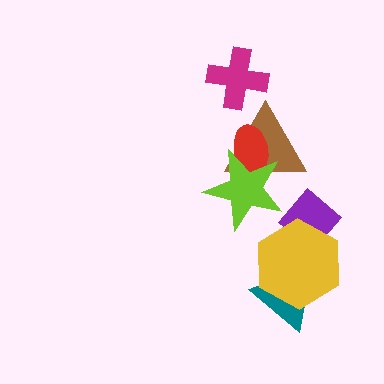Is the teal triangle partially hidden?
Yes, it is partially covered by another shape.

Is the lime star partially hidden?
No, no other shape covers it.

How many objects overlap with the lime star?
2 objects overlap with the lime star.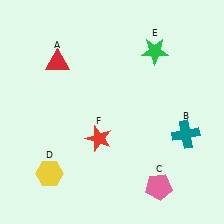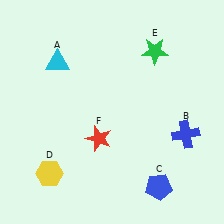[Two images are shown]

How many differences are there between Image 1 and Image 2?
There are 3 differences between the two images.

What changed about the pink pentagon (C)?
In Image 1, C is pink. In Image 2, it changed to blue.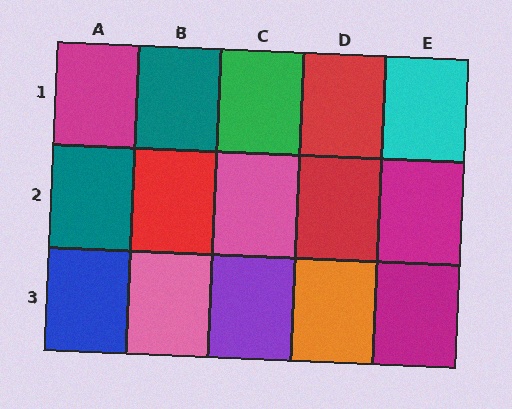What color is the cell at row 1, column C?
Green.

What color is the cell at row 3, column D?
Orange.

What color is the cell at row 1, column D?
Red.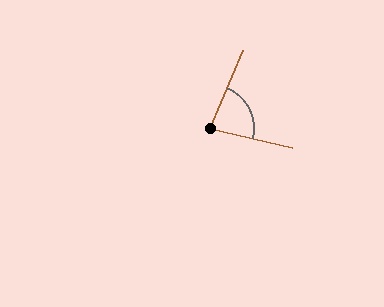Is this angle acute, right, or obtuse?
It is acute.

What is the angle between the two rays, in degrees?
Approximately 80 degrees.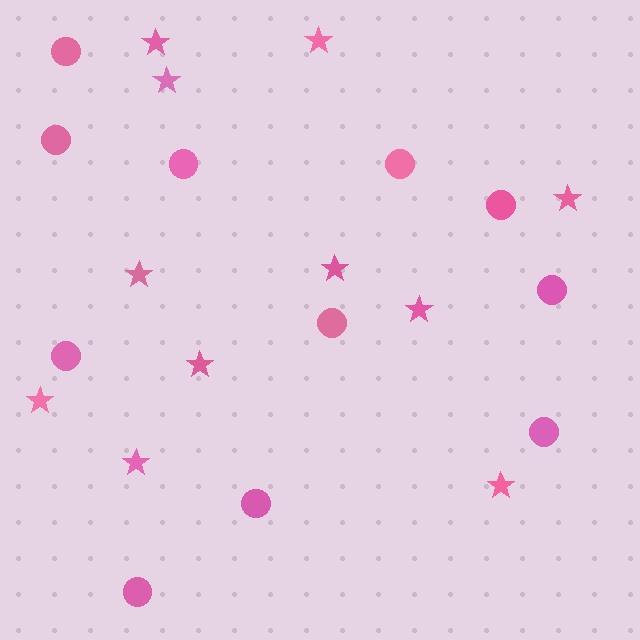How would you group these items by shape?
There are 2 groups: one group of stars (11) and one group of circles (11).